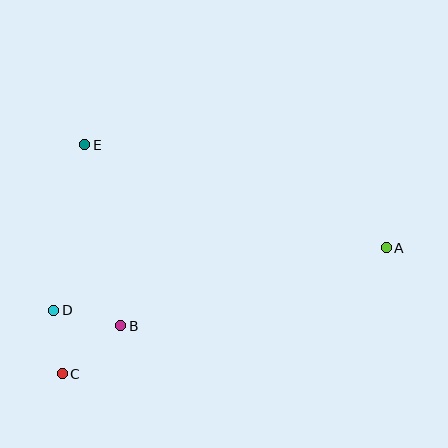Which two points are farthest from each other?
Points A and C are farthest from each other.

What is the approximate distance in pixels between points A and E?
The distance between A and E is approximately 319 pixels.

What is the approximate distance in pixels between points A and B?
The distance between A and B is approximately 277 pixels.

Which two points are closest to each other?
Points C and D are closest to each other.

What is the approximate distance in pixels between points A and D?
The distance between A and D is approximately 339 pixels.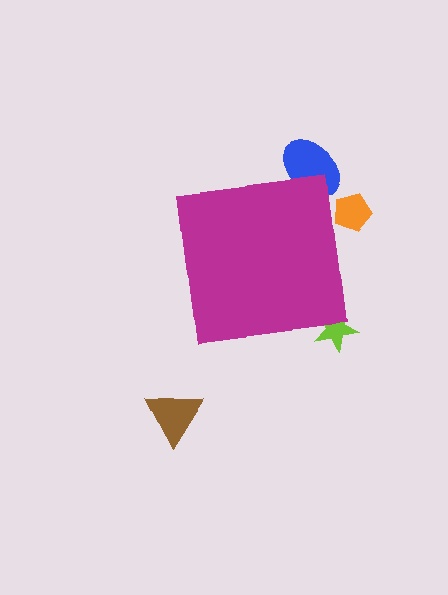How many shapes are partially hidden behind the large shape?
3 shapes are partially hidden.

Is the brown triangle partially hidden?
No, the brown triangle is fully visible.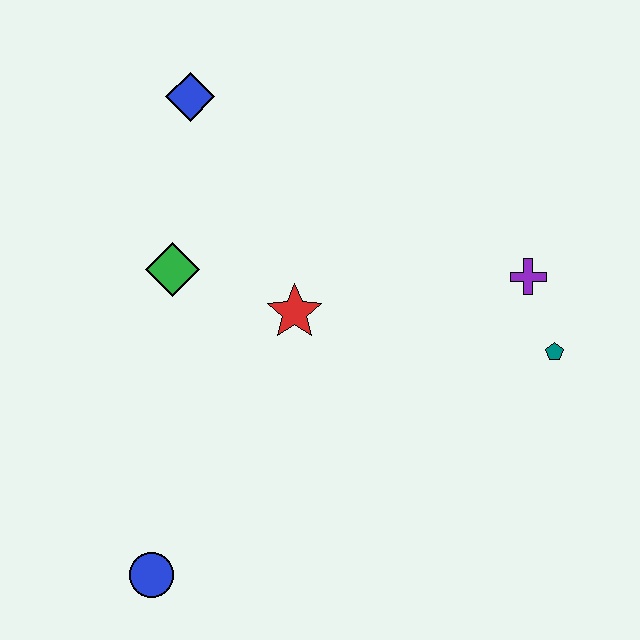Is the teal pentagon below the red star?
Yes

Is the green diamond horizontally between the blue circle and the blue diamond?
Yes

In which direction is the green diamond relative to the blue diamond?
The green diamond is below the blue diamond.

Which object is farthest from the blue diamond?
The blue circle is farthest from the blue diamond.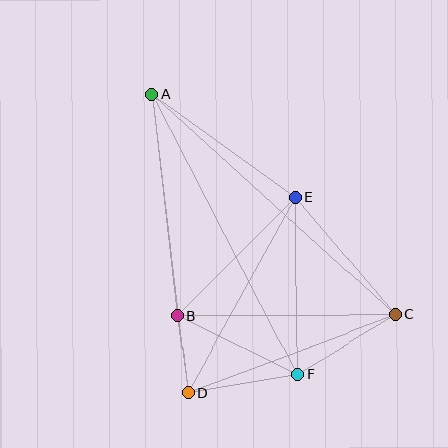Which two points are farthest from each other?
Points A and C are farthest from each other.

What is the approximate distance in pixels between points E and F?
The distance between E and F is approximately 177 pixels.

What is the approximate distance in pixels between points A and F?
The distance between A and F is approximately 315 pixels.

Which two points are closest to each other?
Points B and D are closest to each other.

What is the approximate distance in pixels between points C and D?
The distance between C and D is approximately 222 pixels.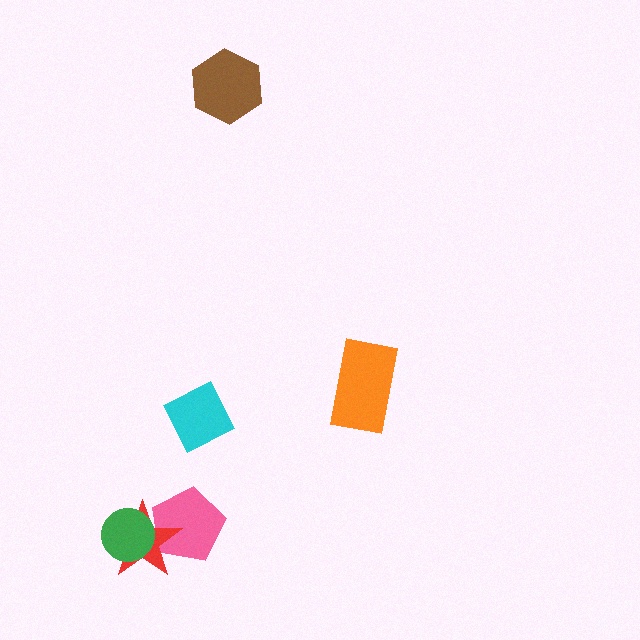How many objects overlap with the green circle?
1 object overlaps with the green circle.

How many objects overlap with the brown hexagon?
0 objects overlap with the brown hexagon.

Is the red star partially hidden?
Yes, it is partially covered by another shape.